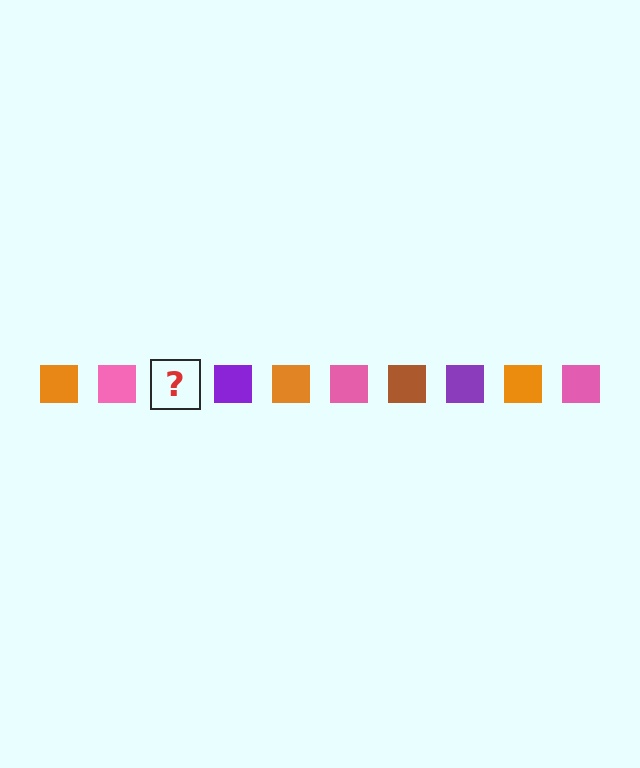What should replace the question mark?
The question mark should be replaced with a brown square.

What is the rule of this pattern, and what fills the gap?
The rule is that the pattern cycles through orange, pink, brown, purple squares. The gap should be filled with a brown square.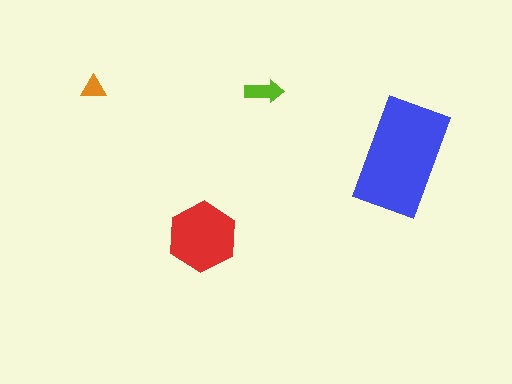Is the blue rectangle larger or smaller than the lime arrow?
Larger.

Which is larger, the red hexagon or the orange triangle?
The red hexagon.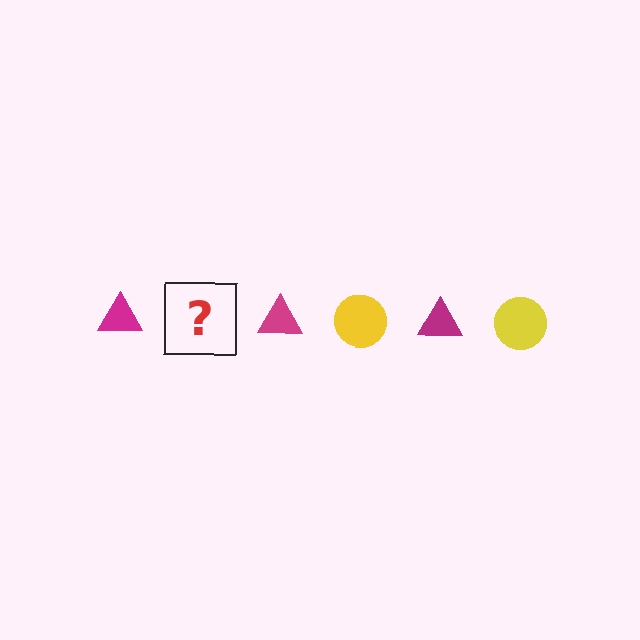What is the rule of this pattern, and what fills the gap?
The rule is that the pattern alternates between magenta triangle and yellow circle. The gap should be filled with a yellow circle.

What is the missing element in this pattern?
The missing element is a yellow circle.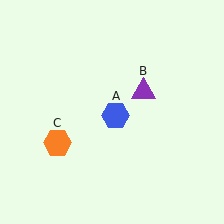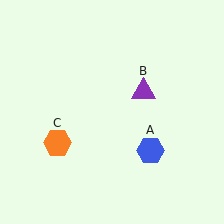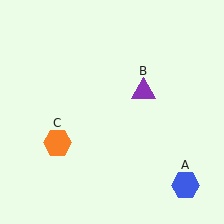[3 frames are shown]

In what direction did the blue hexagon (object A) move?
The blue hexagon (object A) moved down and to the right.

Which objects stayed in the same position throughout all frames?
Purple triangle (object B) and orange hexagon (object C) remained stationary.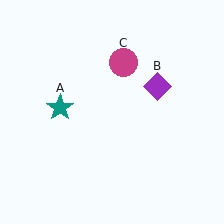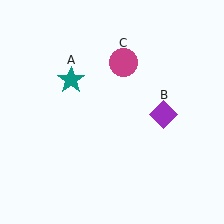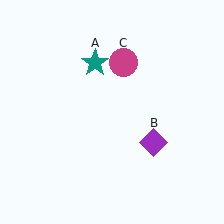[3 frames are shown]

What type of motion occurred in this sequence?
The teal star (object A), purple diamond (object B) rotated clockwise around the center of the scene.